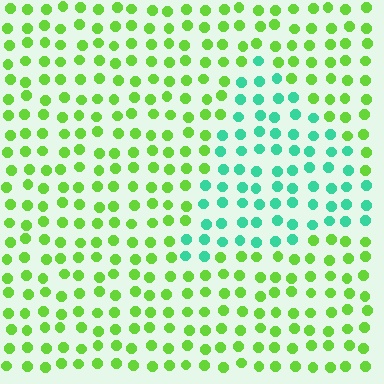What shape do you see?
I see a triangle.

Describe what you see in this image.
The image is filled with small lime elements in a uniform arrangement. A triangle-shaped region is visible where the elements are tinted to a slightly different hue, forming a subtle color boundary.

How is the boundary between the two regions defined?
The boundary is defined purely by a slight shift in hue (about 57 degrees). Spacing, size, and orientation are identical on both sides.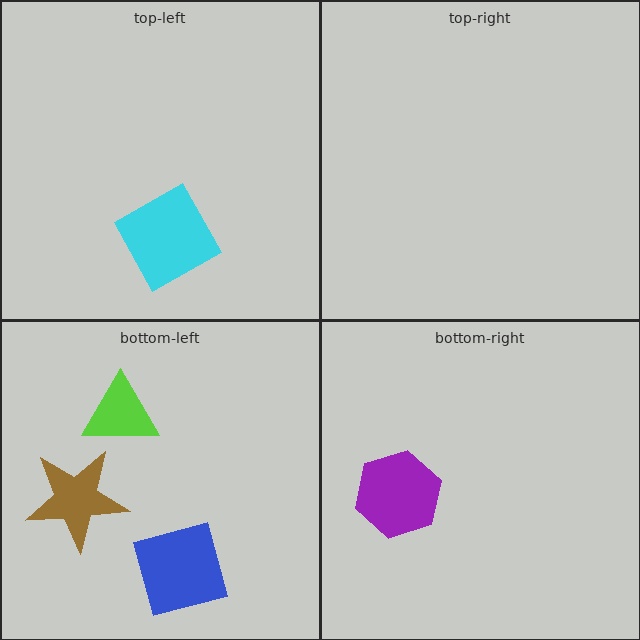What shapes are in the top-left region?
The cyan diamond.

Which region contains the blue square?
The bottom-left region.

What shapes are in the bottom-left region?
The lime triangle, the brown star, the blue square.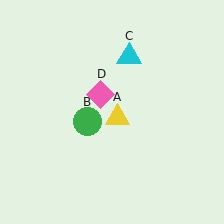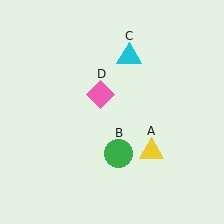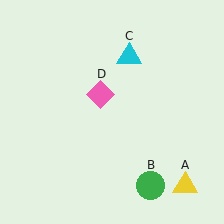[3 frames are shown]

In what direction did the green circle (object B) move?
The green circle (object B) moved down and to the right.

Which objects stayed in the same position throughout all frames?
Cyan triangle (object C) and pink diamond (object D) remained stationary.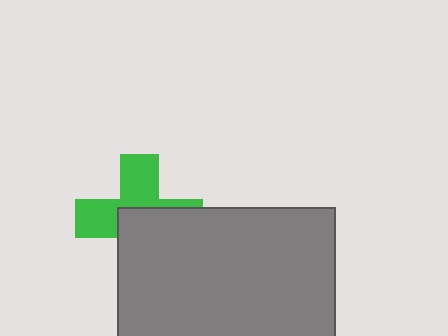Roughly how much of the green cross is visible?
About half of it is visible (roughly 49%).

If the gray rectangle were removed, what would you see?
You would see the complete green cross.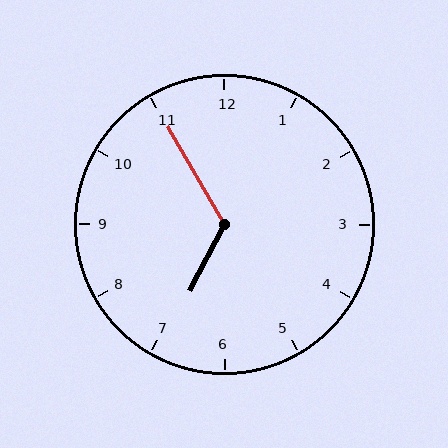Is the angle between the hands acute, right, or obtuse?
It is obtuse.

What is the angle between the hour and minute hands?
Approximately 122 degrees.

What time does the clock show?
6:55.